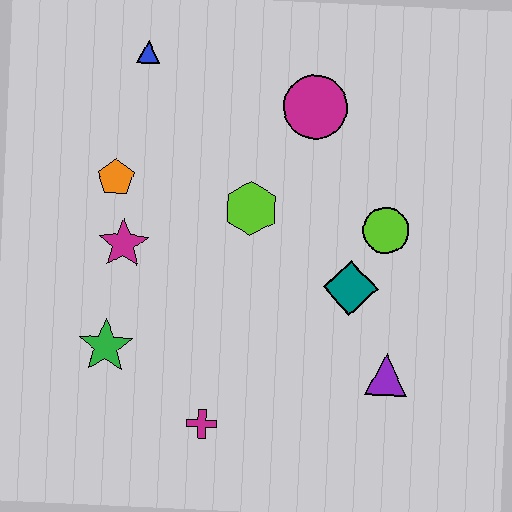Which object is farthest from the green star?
The magenta circle is farthest from the green star.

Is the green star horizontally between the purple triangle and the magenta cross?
No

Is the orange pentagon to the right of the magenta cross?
No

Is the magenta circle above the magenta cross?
Yes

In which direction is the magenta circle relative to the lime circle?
The magenta circle is above the lime circle.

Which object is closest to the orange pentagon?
The magenta star is closest to the orange pentagon.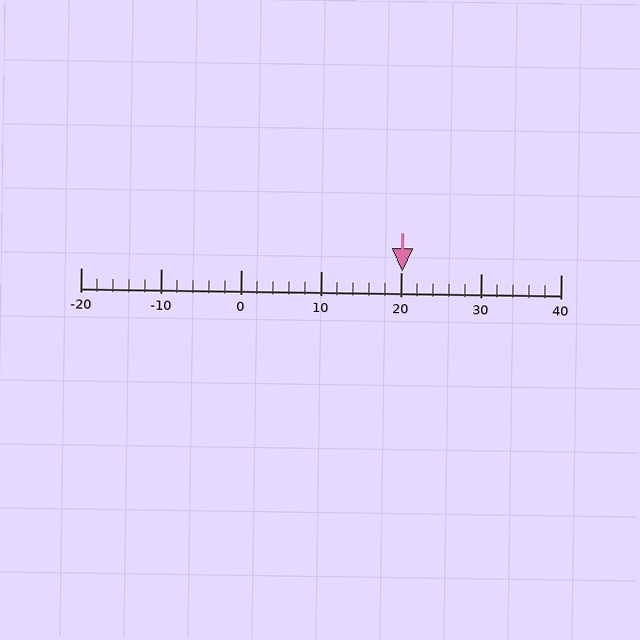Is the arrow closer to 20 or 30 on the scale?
The arrow is closer to 20.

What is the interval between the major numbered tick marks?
The major tick marks are spaced 10 units apart.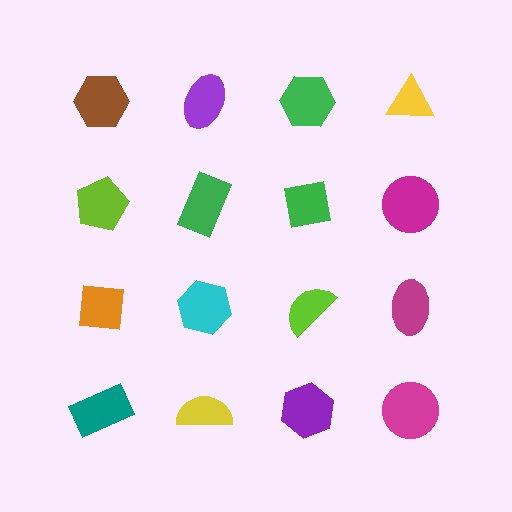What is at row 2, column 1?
A lime pentagon.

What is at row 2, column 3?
A green square.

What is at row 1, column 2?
A purple ellipse.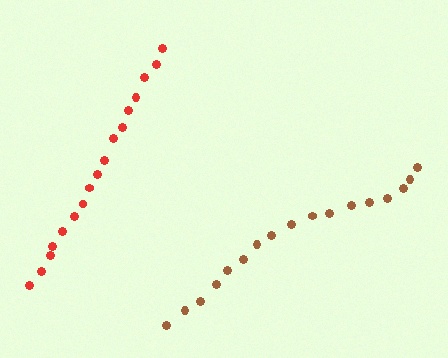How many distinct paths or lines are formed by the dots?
There are 2 distinct paths.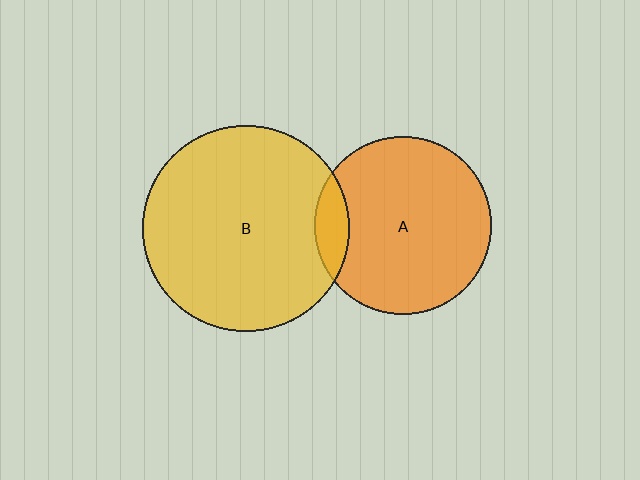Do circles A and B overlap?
Yes.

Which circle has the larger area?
Circle B (yellow).